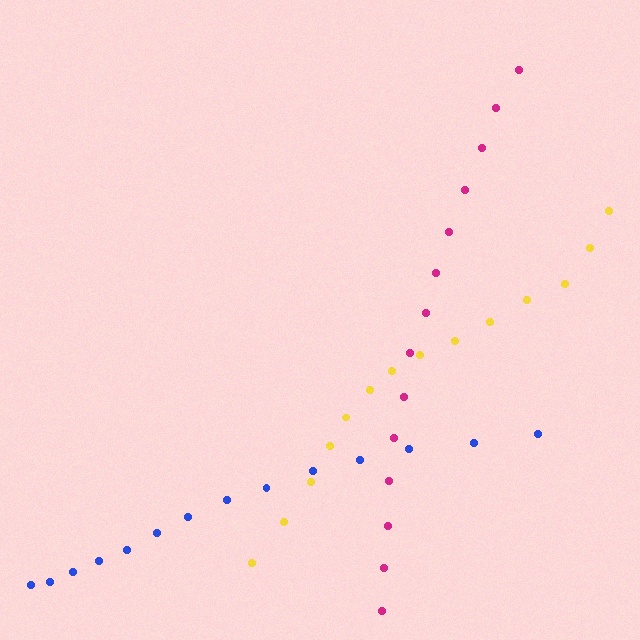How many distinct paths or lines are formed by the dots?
There are 3 distinct paths.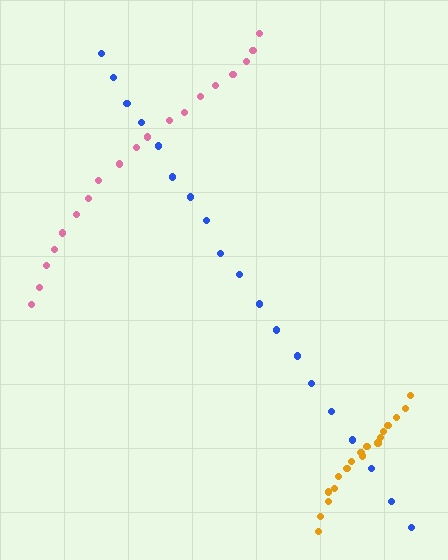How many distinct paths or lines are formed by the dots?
There are 3 distinct paths.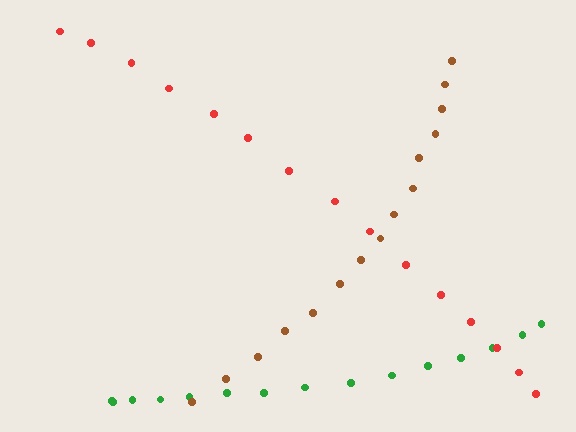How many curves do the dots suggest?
There are 3 distinct paths.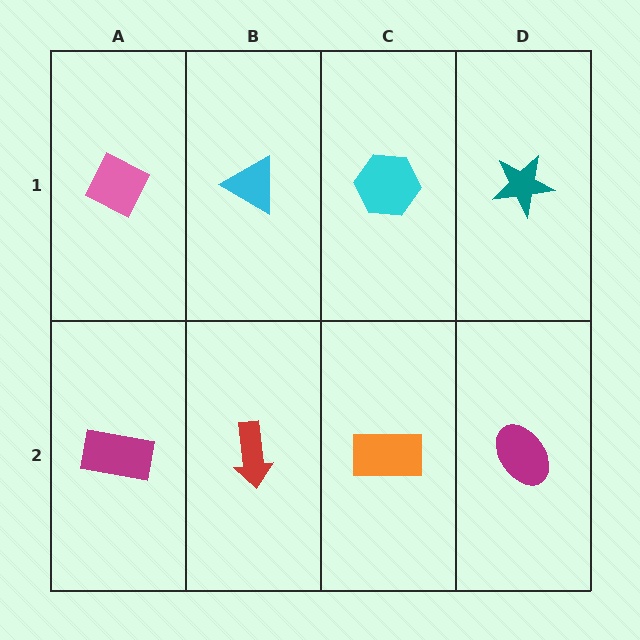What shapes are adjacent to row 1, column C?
An orange rectangle (row 2, column C), a cyan triangle (row 1, column B), a teal star (row 1, column D).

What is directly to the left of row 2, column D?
An orange rectangle.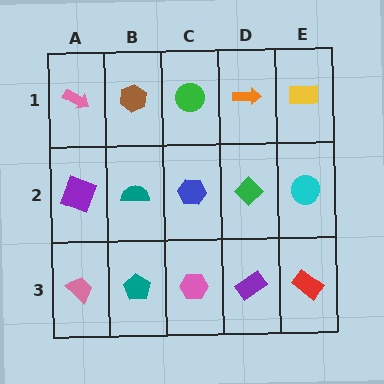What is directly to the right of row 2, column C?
A green diamond.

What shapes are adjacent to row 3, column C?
A blue hexagon (row 2, column C), a teal pentagon (row 3, column B), a purple rectangle (row 3, column D).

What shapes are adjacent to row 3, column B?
A teal semicircle (row 2, column B), a pink trapezoid (row 3, column A), a pink hexagon (row 3, column C).